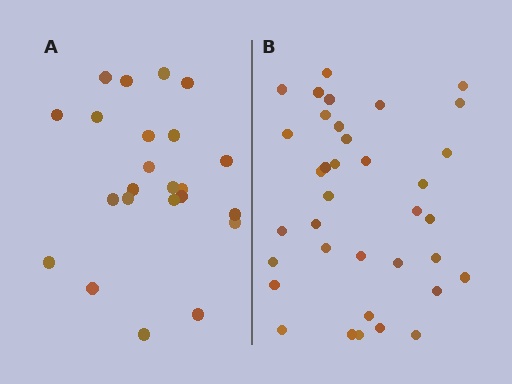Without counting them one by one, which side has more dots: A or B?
Region B (the right region) has more dots.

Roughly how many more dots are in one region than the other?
Region B has approximately 15 more dots than region A.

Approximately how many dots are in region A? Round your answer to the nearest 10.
About 20 dots. (The exact count is 23, which rounds to 20.)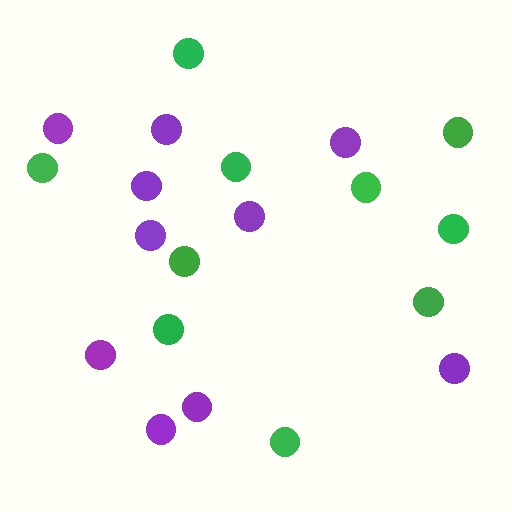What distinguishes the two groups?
There are 2 groups: one group of green circles (10) and one group of purple circles (10).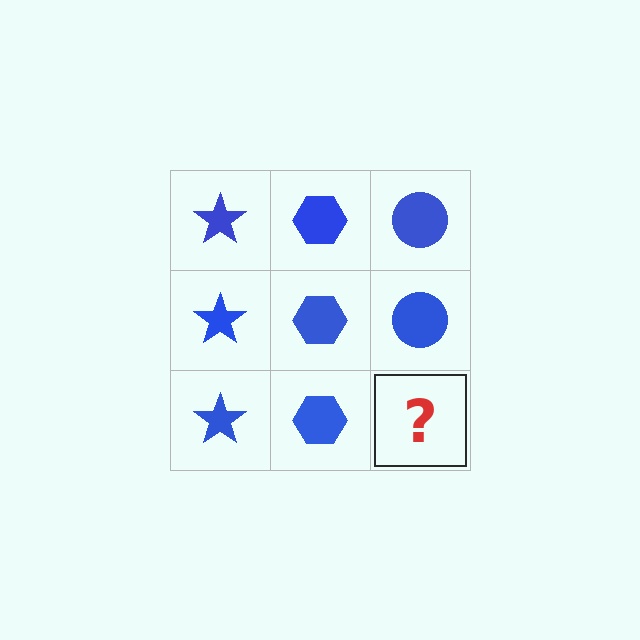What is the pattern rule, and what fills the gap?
The rule is that each column has a consistent shape. The gap should be filled with a blue circle.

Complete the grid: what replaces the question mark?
The question mark should be replaced with a blue circle.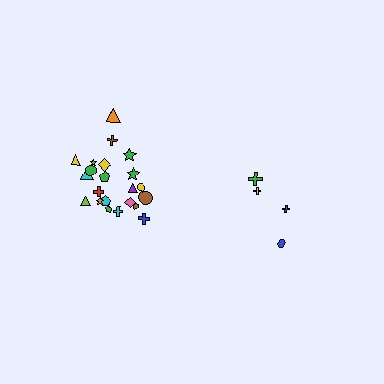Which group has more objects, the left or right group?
The left group.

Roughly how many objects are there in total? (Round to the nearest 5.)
Roughly 25 objects in total.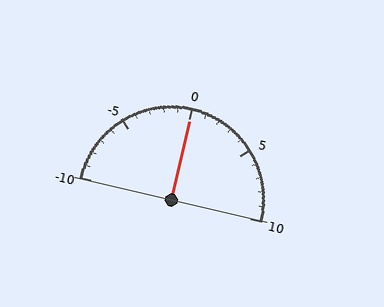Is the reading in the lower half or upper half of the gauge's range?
The reading is in the upper half of the range (-10 to 10).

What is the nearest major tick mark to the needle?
The nearest major tick mark is 0.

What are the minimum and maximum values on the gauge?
The gauge ranges from -10 to 10.